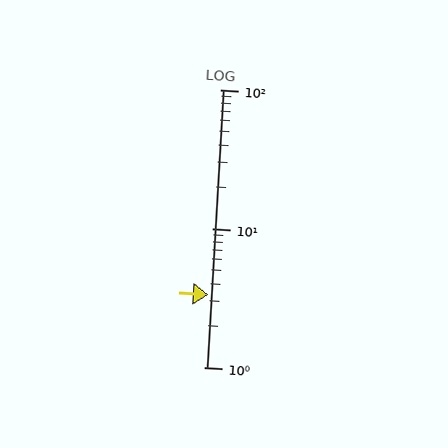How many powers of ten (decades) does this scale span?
The scale spans 2 decades, from 1 to 100.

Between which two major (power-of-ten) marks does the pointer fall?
The pointer is between 1 and 10.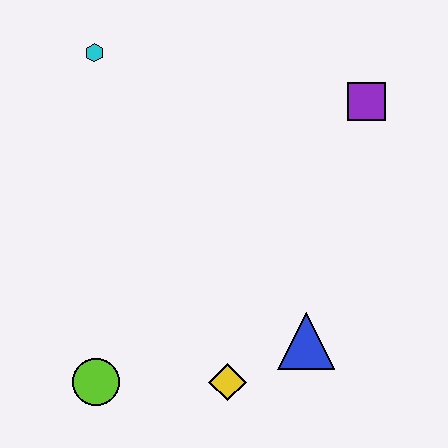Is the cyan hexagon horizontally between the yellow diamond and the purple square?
No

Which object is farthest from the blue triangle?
The cyan hexagon is farthest from the blue triangle.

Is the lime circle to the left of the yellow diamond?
Yes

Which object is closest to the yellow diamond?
The blue triangle is closest to the yellow diamond.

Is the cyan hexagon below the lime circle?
No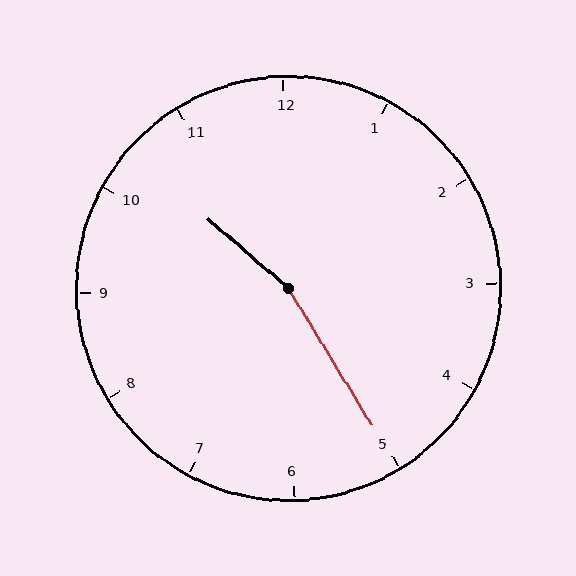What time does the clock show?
10:25.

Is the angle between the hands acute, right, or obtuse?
It is obtuse.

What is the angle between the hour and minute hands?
Approximately 162 degrees.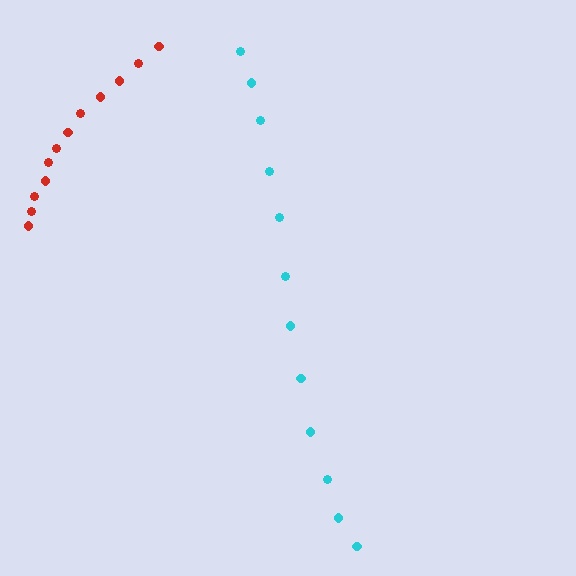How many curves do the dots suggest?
There are 2 distinct paths.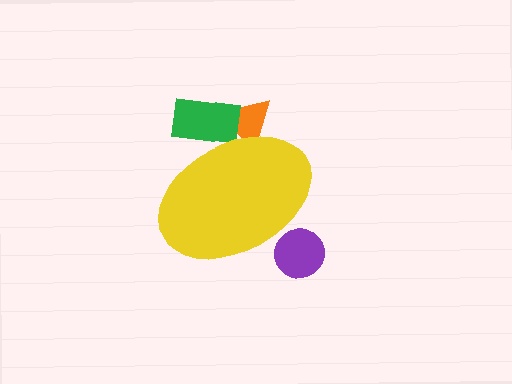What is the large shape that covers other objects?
A yellow ellipse.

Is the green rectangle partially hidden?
Yes, the green rectangle is partially hidden behind the yellow ellipse.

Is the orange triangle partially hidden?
Yes, the orange triangle is partially hidden behind the yellow ellipse.